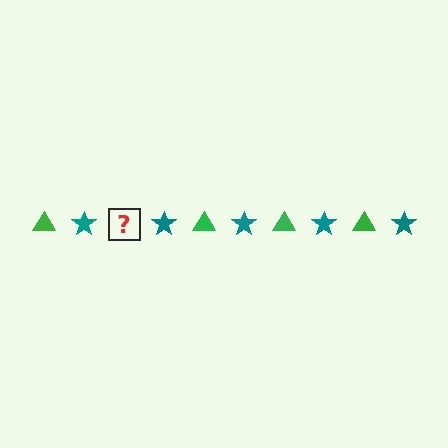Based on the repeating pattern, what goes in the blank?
The blank should be a green triangle.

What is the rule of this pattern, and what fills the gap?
The rule is that the pattern alternates between green triangle and teal star. The gap should be filled with a green triangle.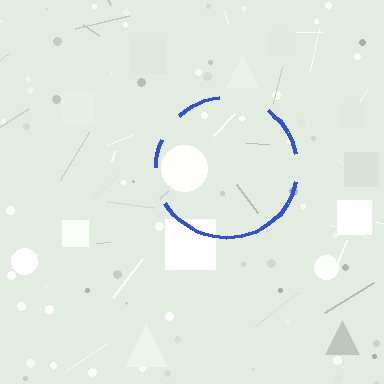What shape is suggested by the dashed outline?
The dashed outline suggests a circle.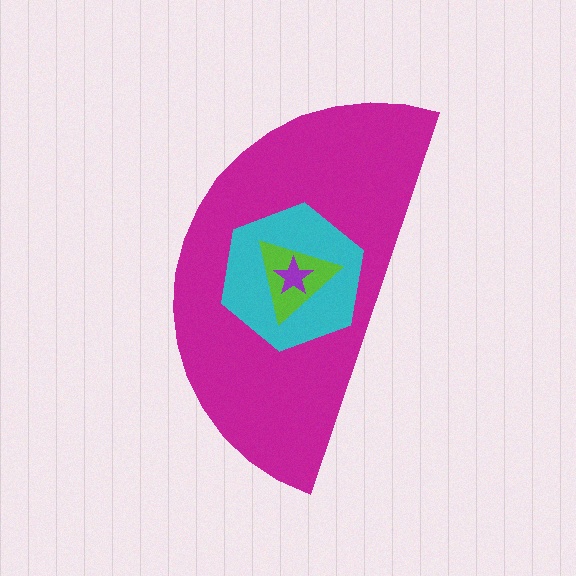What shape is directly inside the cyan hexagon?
The lime triangle.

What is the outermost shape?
The magenta semicircle.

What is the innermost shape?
The purple star.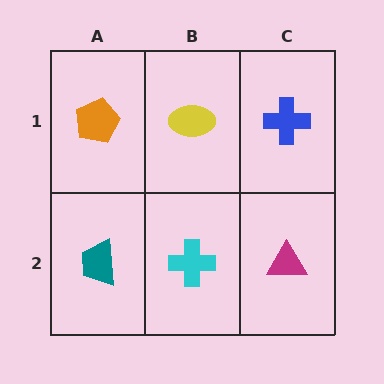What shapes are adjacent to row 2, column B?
A yellow ellipse (row 1, column B), a teal trapezoid (row 2, column A), a magenta triangle (row 2, column C).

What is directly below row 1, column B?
A cyan cross.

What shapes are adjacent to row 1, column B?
A cyan cross (row 2, column B), an orange pentagon (row 1, column A), a blue cross (row 1, column C).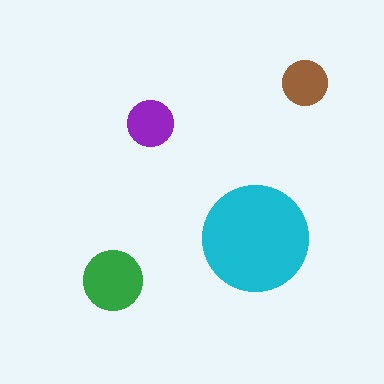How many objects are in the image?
There are 4 objects in the image.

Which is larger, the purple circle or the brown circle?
The purple one.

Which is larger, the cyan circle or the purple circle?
The cyan one.